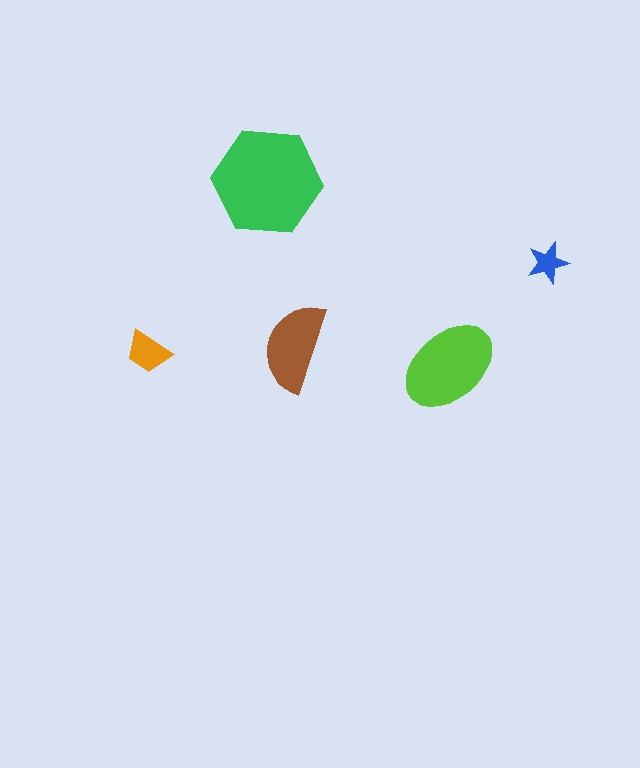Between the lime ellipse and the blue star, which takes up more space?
The lime ellipse.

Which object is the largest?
The green hexagon.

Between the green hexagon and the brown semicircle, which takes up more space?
The green hexagon.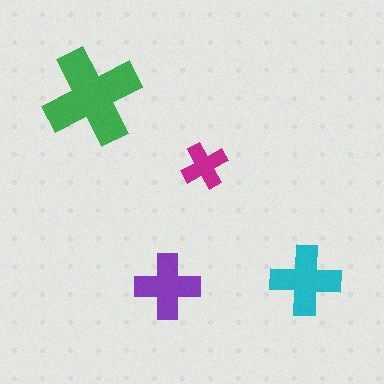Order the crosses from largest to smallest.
the green one, the cyan one, the purple one, the magenta one.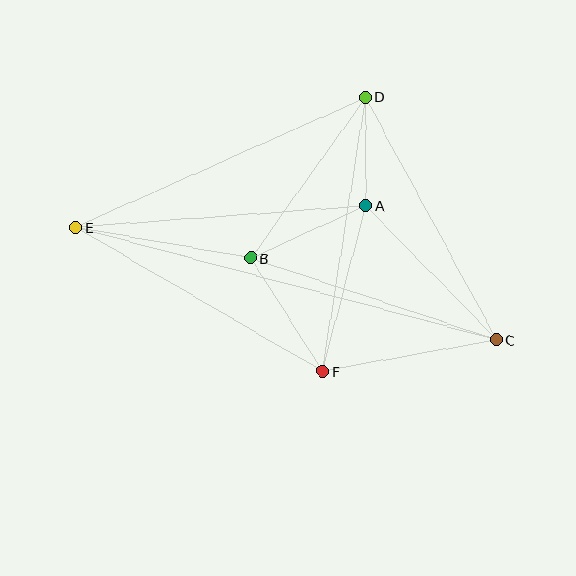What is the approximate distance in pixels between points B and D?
The distance between B and D is approximately 198 pixels.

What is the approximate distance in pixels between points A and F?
The distance between A and F is approximately 171 pixels.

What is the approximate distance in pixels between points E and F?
The distance between E and F is approximately 286 pixels.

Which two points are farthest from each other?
Points C and E are farthest from each other.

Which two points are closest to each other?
Points A and D are closest to each other.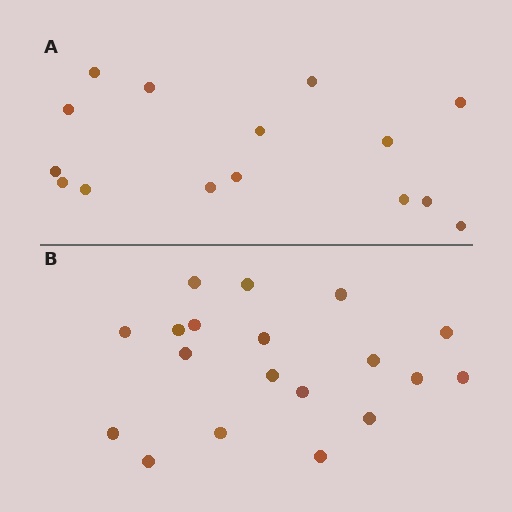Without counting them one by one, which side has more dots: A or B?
Region B (the bottom region) has more dots.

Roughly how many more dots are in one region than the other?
Region B has about 4 more dots than region A.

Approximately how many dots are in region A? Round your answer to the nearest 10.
About 20 dots. (The exact count is 15, which rounds to 20.)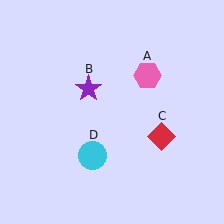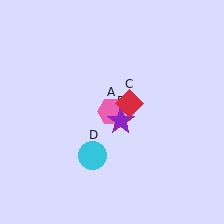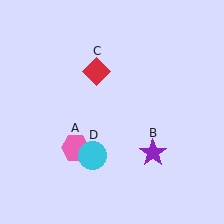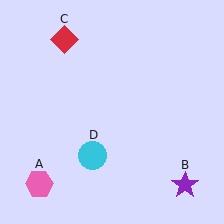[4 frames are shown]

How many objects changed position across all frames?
3 objects changed position: pink hexagon (object A), purple star (object B), red diamond (object C).